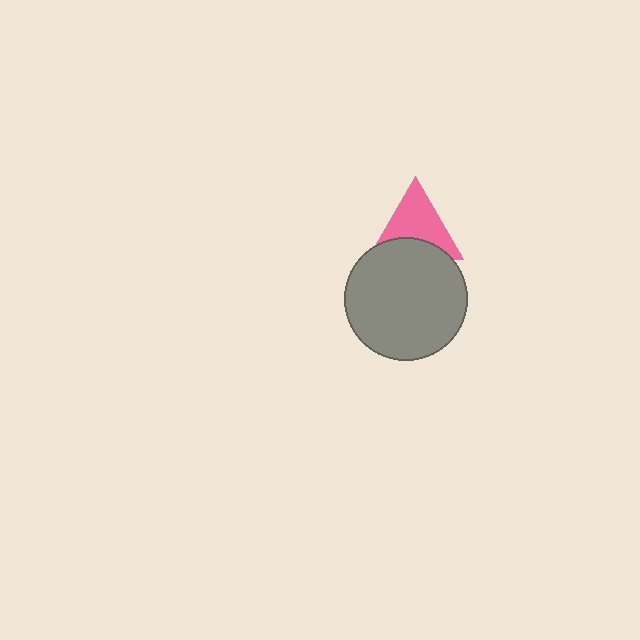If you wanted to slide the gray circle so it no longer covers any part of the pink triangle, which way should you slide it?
Slide it down — that is the most direct way to separate the two shapes.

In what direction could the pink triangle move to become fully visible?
The pink triangle could move up. That would shift it out from behind the gray circle entirely.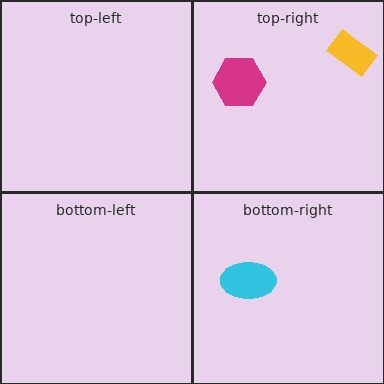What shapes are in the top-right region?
The magenta hexagon, the yellow rectangle.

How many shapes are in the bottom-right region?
1.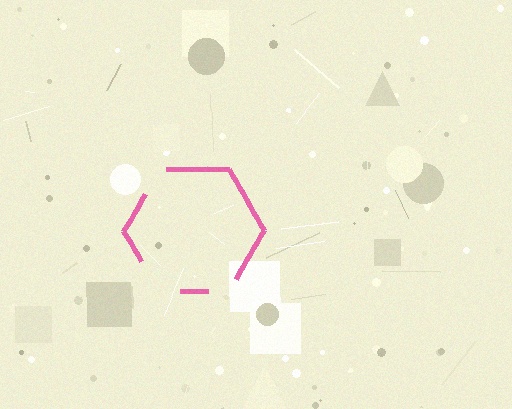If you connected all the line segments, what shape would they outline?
They would outline a hexagon.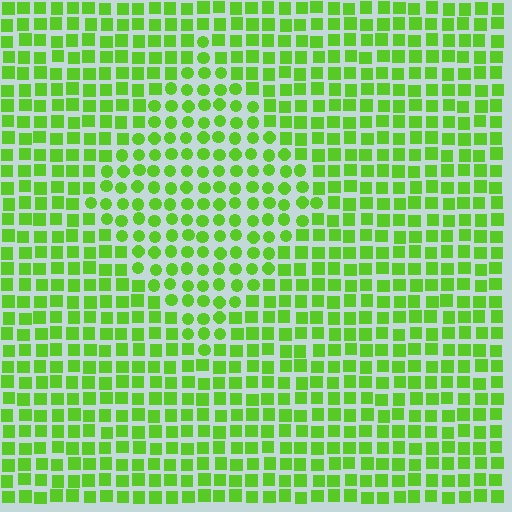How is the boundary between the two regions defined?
The boundary is defined by a change in element shape: circles inside vs. squares outside. All elements share the same color and spacing.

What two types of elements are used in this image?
The image uses circles inside the diamond region and squares outside it.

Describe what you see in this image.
The image is filled with small lime elements arranged in a uniform grid. A diamond-shaped region contains circles, while the surrounding area contains squares. The boundary is defined purely by the change in element shape.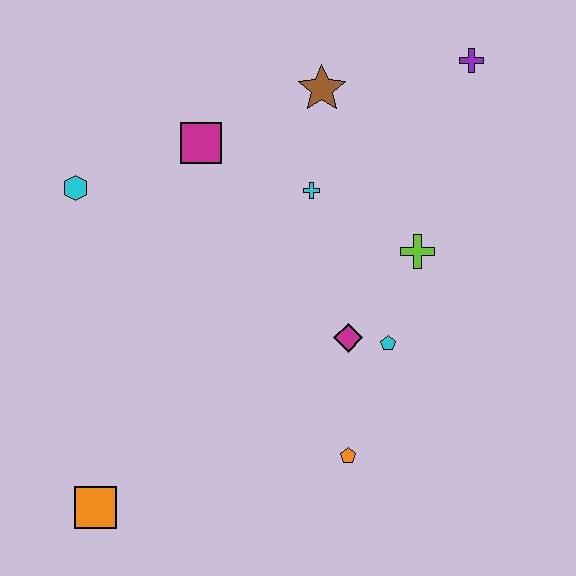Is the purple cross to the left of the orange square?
No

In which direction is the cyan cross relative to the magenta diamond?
The cyan cross is above the magenta diamond.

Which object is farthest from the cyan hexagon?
The purple cross is farthest from the cyan hexagon.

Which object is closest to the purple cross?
The brown star is closest to the purple cross.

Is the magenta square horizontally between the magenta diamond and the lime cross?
No